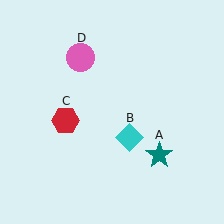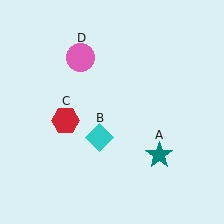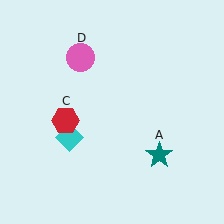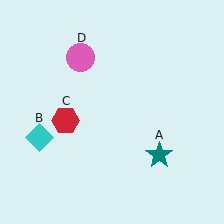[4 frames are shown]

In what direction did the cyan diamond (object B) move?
The cyan diamond (object B) moved left.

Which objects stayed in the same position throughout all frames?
Teal star (object A) and red hexagon (object C) and pink circle (object D) remained stationary.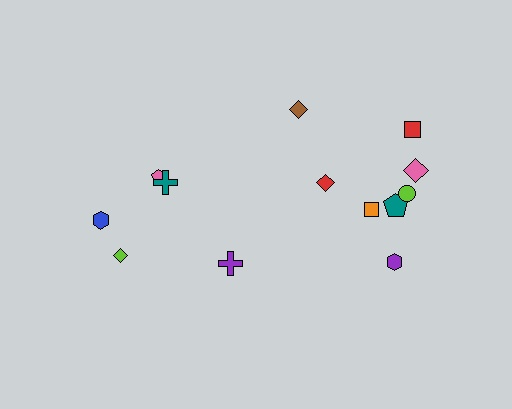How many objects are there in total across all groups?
There are 13 objects.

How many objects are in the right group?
There are 8 objects.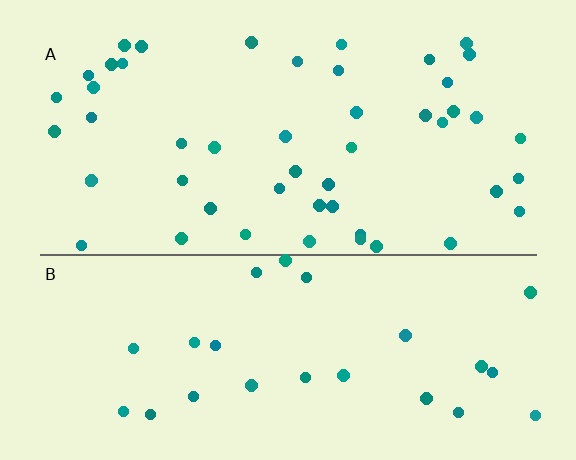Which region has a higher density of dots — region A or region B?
A (the top).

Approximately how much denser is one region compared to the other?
Approximately 1.9× — region A over region B.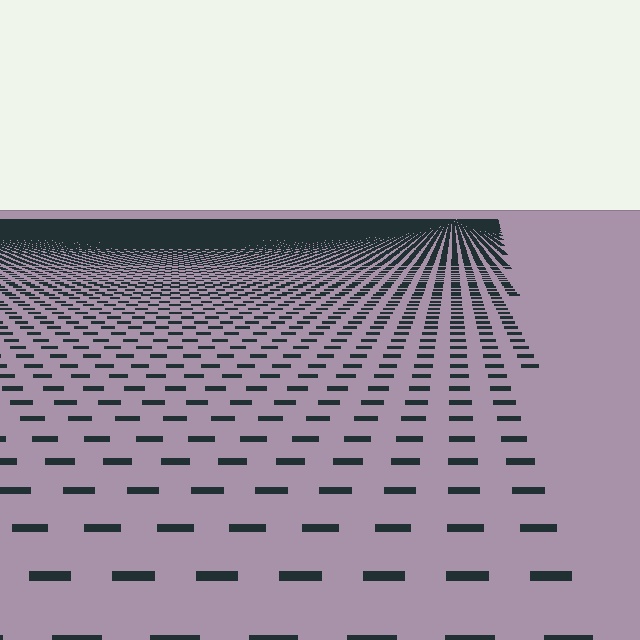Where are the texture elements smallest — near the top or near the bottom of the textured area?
Near the top.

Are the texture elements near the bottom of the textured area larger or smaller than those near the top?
Larger. Near the bottom, elements are closer to the viewer and appear at a bigger on-screen size.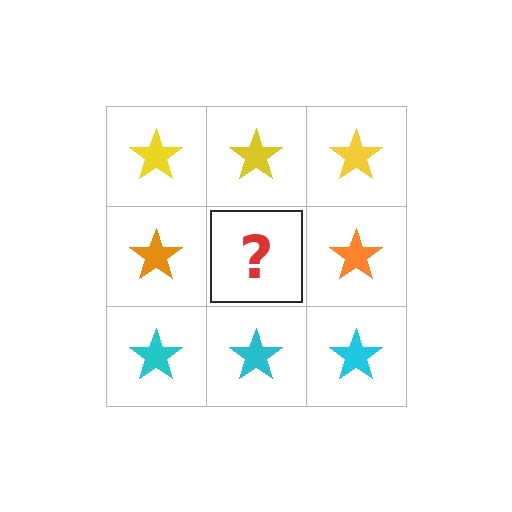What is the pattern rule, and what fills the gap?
The rule is that each row has a consistent color. The gap should be filled with an orange star.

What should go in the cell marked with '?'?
The missing cell should contain an orange star.